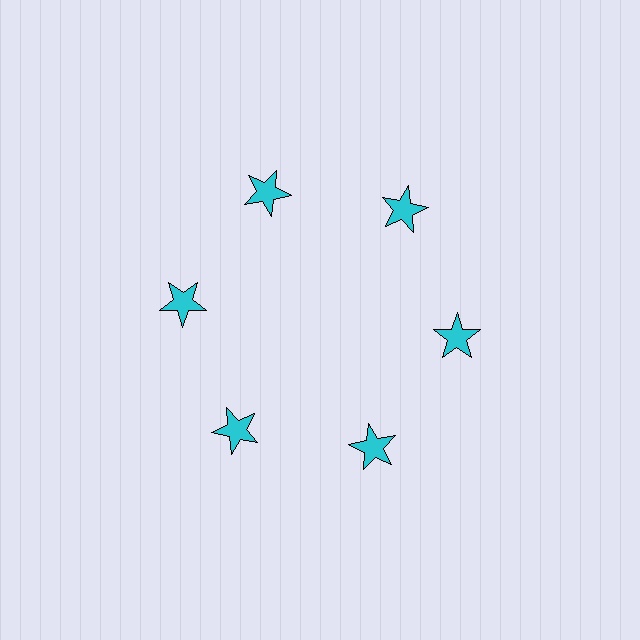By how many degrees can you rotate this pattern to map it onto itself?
The pattern maps onto itself every 60 degrees of rotation.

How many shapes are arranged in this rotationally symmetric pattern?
There are 6 shapes, arranged in 6 groups of 1.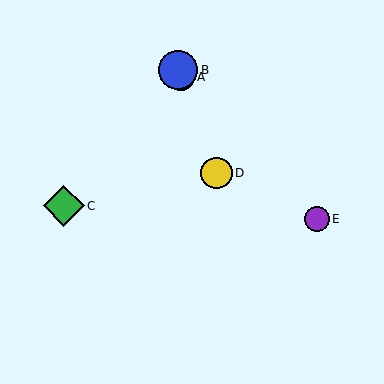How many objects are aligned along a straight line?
3 objects (A, B, D) are aligned along a straight line.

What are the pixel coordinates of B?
Object B is at (178, 70).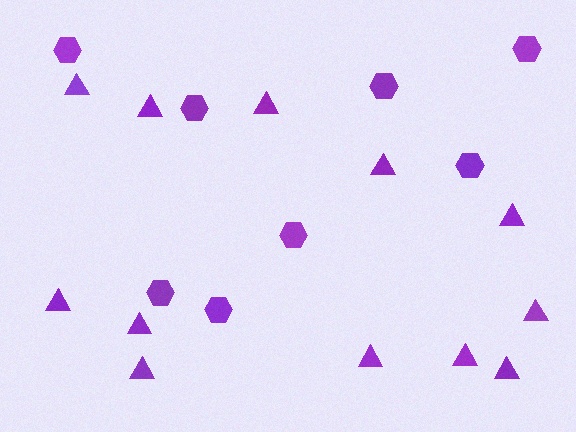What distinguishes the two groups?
There are 2 groups: one group of hexagons (8) and one group of triangles (12).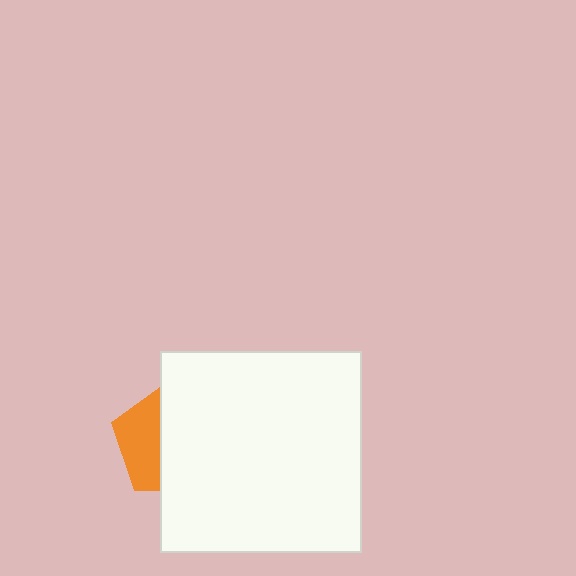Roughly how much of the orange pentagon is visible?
A small part of it is visible (roughly 38%).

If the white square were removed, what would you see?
You would see the complete orange pentagon.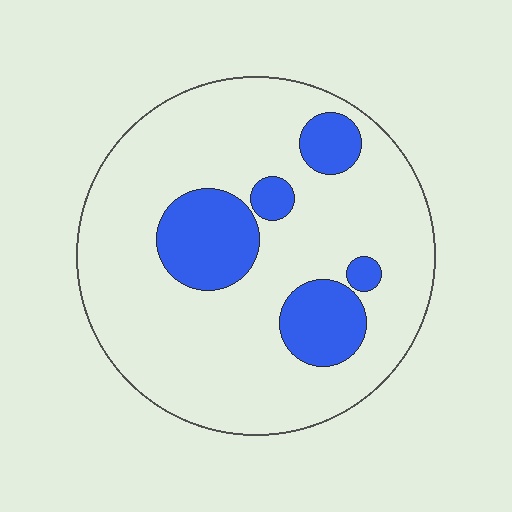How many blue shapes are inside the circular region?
5.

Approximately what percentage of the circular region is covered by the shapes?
Approximately 20%.